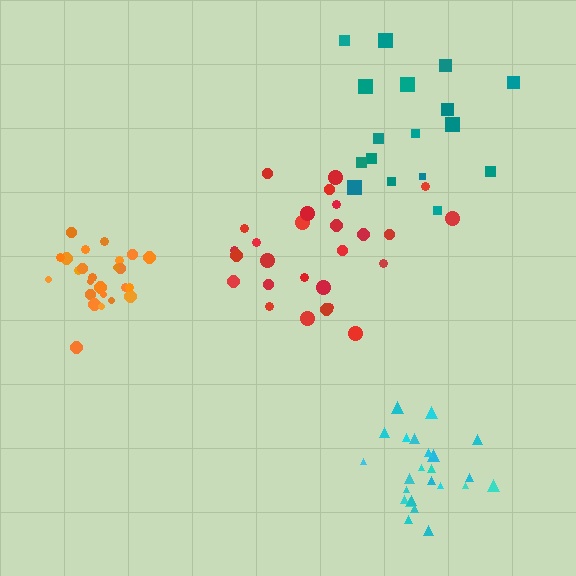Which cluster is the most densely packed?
Orange.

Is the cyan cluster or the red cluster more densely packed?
Cyan.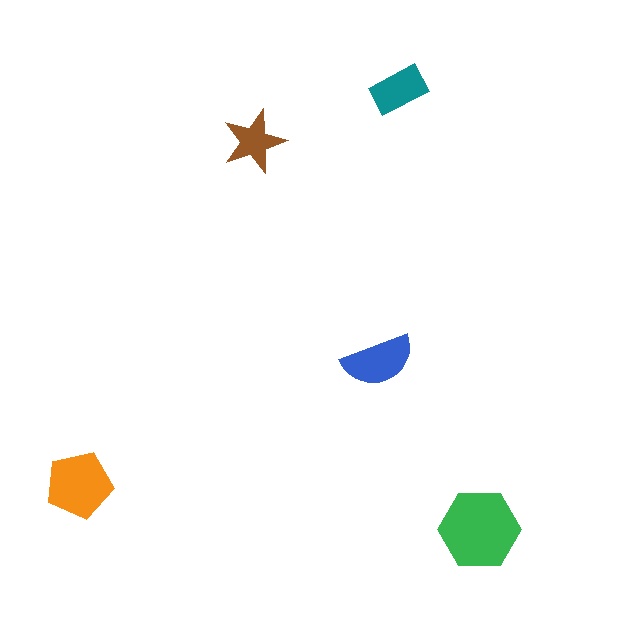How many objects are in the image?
There are 5 objects in the image.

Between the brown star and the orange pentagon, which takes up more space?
The orange pentagon.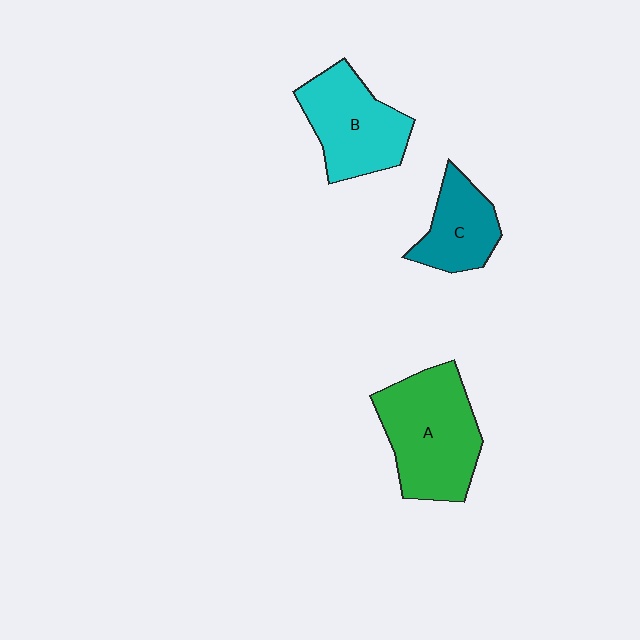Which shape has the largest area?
Shape A (green).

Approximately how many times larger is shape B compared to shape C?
Approximately 1.4 times.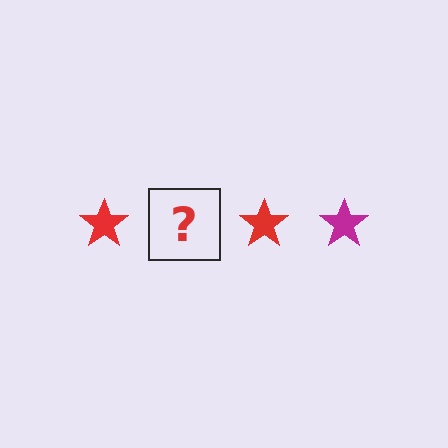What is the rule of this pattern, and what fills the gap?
The rule is that the pattern cycles through red, magenta stars. The gap should be filled with a magenta star.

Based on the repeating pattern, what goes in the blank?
The blank should be a magenta star.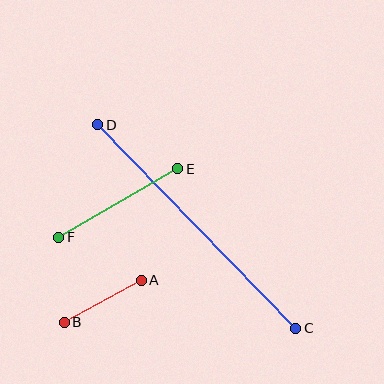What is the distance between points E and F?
The distance is approximately 137 pixels.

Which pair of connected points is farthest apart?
Points C and D are farthest apart.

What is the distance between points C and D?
The distance is approximately 284 pixels.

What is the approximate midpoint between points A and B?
The midpoint is at approximately (103, 301) pixels.